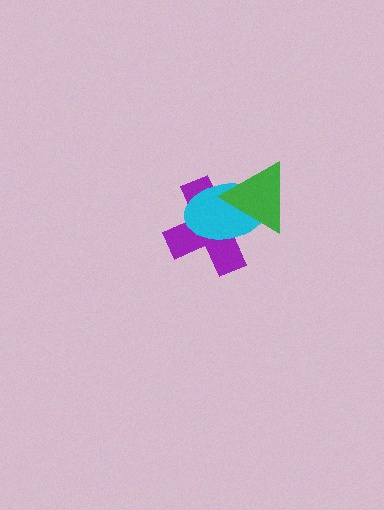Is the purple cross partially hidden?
Yes, it is partially covered by another shape.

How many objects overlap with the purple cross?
2 objects overlap with the purple cross.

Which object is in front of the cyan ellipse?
The green triangle is in front of the cyan ellipse.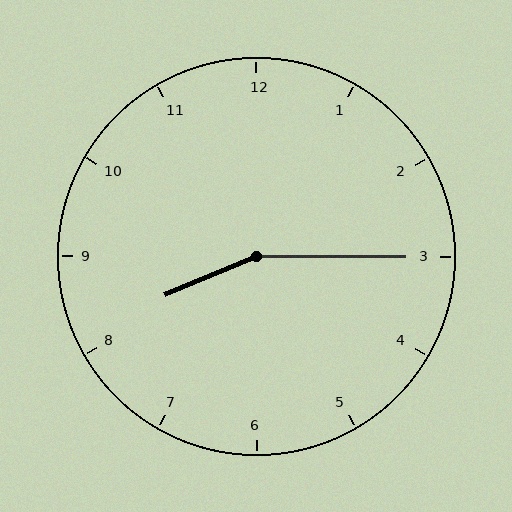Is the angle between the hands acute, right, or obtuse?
It is obtuse.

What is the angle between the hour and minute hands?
Approximately 158 degrees.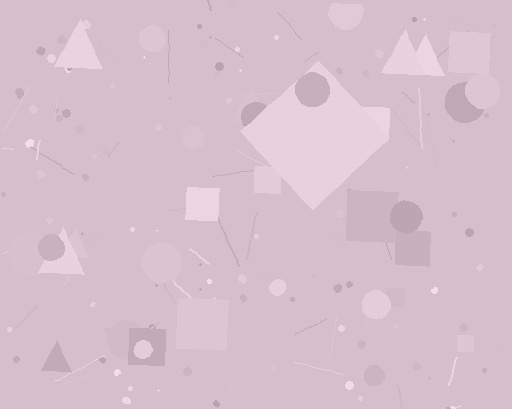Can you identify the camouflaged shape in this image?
The camouflaged shape is a diamond.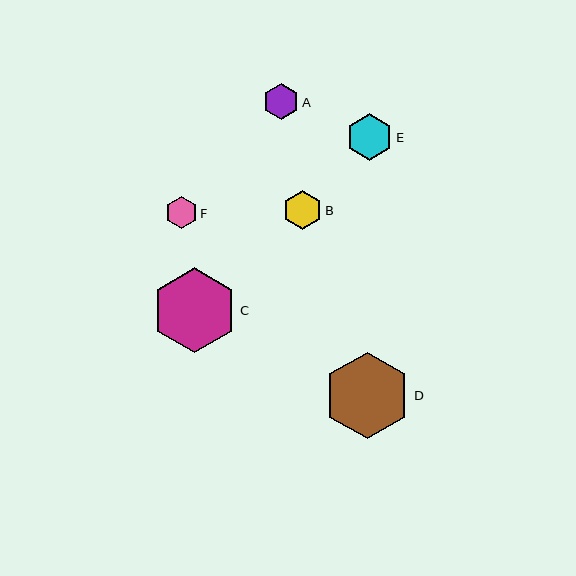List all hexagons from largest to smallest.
From largest to smallest: D, C, E, B, A, F.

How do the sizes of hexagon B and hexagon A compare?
Hexagon B and hexagon A are approximately the same size.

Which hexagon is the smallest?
Hexagon F is the smallest with a size of approximately 31 pixels.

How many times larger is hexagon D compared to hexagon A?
Hexagon D is approximately 2.4 times the size of hexagon A.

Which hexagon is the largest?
Hexagon D is the largest with a size of approximately 87 pixels.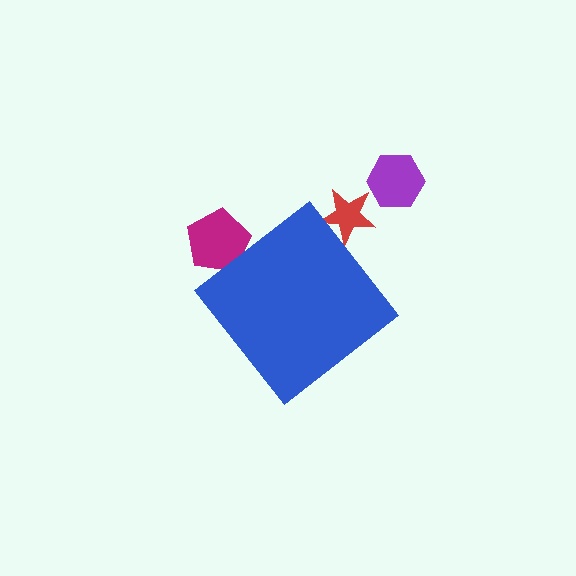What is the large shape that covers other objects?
A blue diamond.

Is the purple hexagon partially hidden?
No, the purple hexagon is fully visible.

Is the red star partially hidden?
Yes, the red star is partially hidden behind the blue diamond.